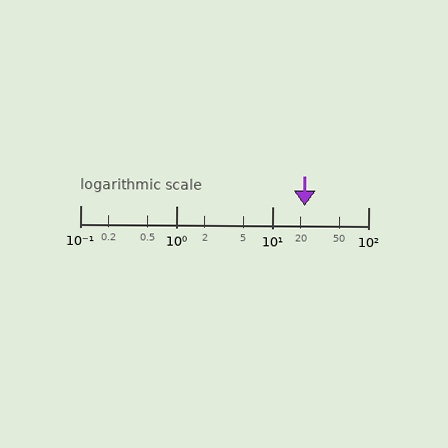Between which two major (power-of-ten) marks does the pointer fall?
The pointer is between 10 and 100.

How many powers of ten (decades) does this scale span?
The scale spans 3 decades, from 0.1 to 100.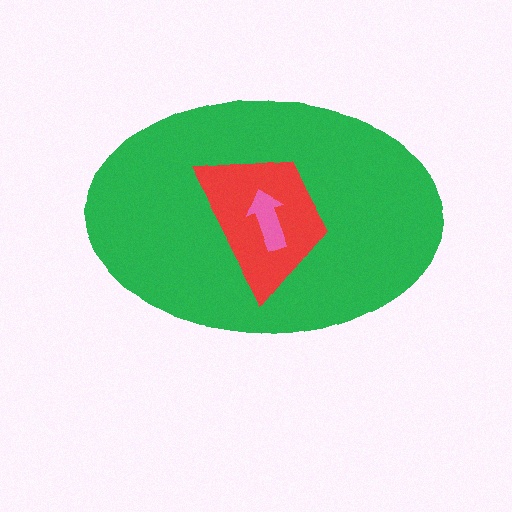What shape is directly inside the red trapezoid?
The pink arrow.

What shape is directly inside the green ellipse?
The red trapezoid.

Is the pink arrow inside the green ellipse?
Yes.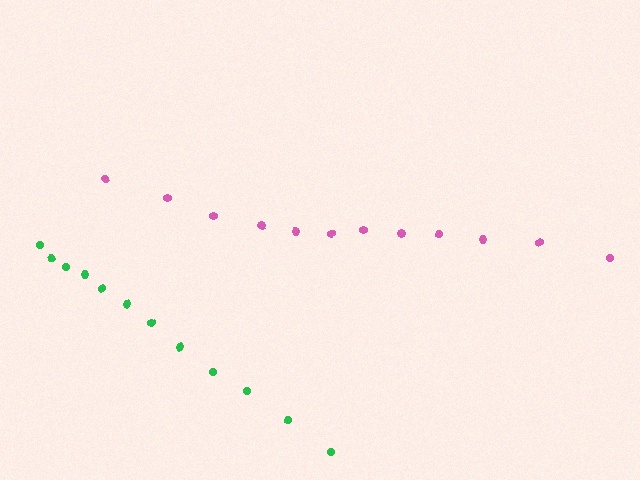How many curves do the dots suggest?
There are 2 distinct paths.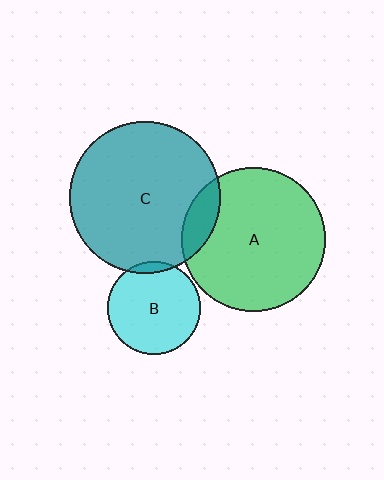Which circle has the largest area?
Circle C (teal).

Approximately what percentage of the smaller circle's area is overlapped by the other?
Approximately 10%.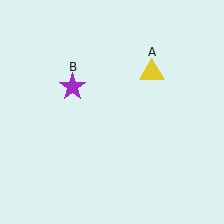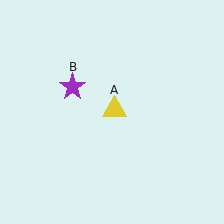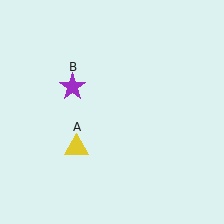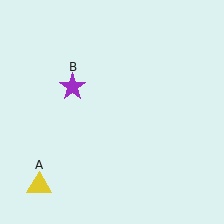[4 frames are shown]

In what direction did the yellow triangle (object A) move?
The yellow triangle (object A) moved down and to the left.